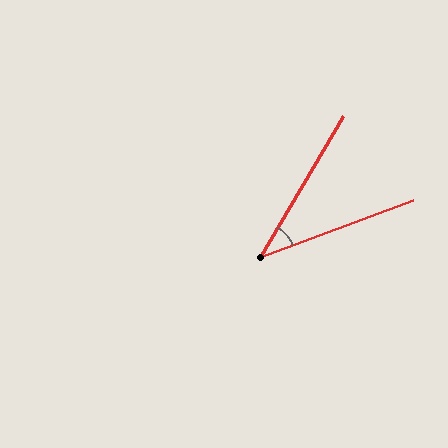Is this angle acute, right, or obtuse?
It is acute.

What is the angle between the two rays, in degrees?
Approximately 39 degrees.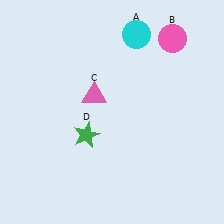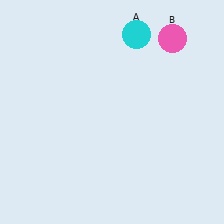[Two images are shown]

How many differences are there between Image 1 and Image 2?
There are 2 differences between the two images.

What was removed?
The green star (D), the pink triangle (C) were removed in Image 2.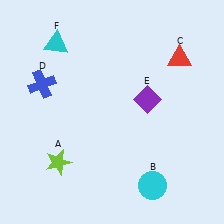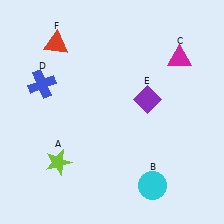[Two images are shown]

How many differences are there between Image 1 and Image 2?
There are 2 differences between the two images.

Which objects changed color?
C changed from red to magenta. F changed from cyan to red.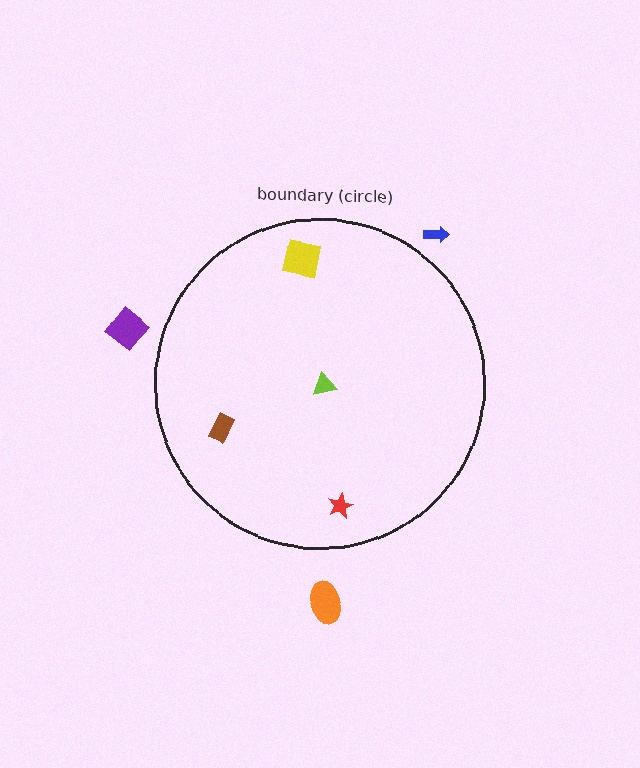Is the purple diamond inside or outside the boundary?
Outside.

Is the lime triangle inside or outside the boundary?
Inside.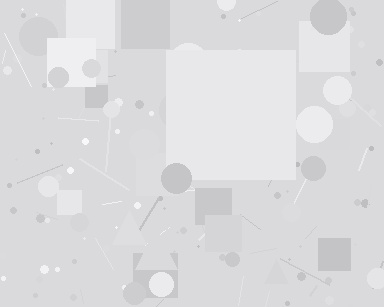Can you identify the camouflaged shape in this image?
The camouflaged shape is a square.